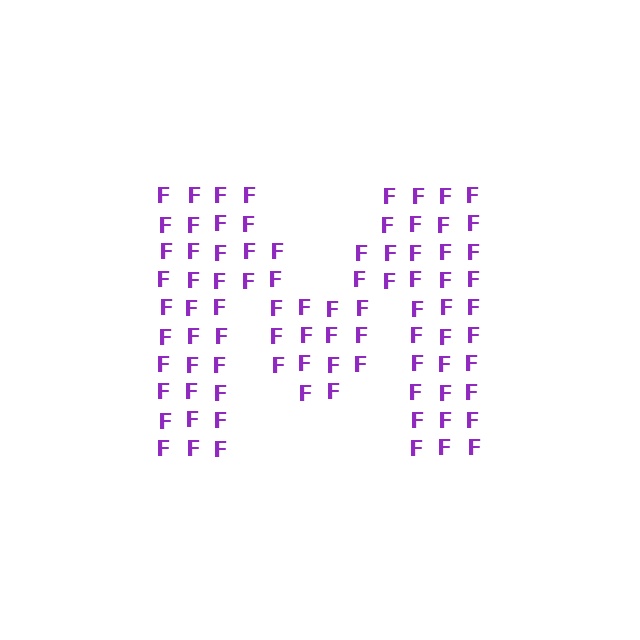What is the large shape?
The large shape is the letter M.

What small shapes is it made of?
It is made of small letter F's.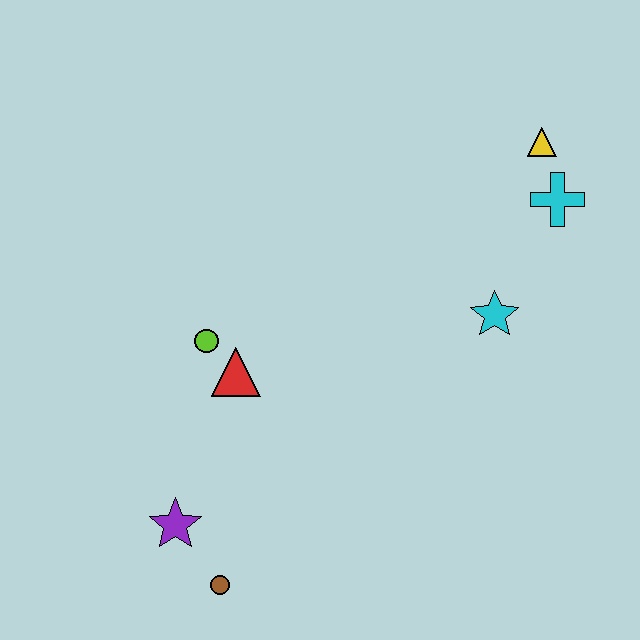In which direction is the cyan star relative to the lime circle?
The cyan star is to the right of the lime circle.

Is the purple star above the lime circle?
No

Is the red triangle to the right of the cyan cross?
No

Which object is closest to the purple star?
The brown circle is closest to the purple star.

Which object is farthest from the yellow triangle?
The brown circle is farthest from the yellow triangle.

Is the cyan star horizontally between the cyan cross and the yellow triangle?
No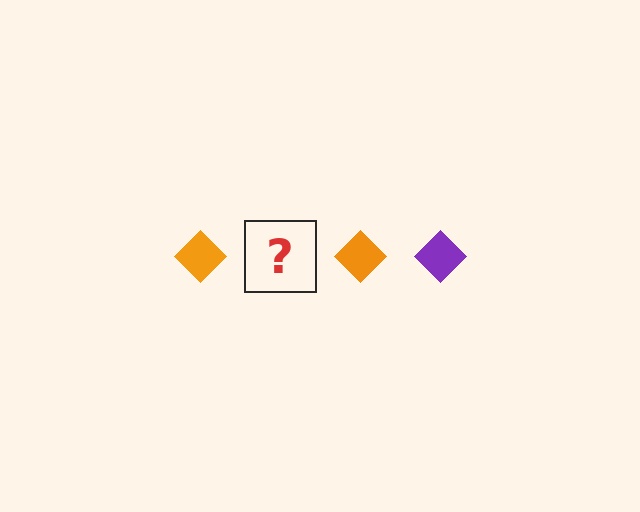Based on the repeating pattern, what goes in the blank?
The blank should be a purple diamond.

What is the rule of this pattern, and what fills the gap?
The rule is that the pattern cycles through orange, purple diamonds. The gap should be filled with a purple diamond.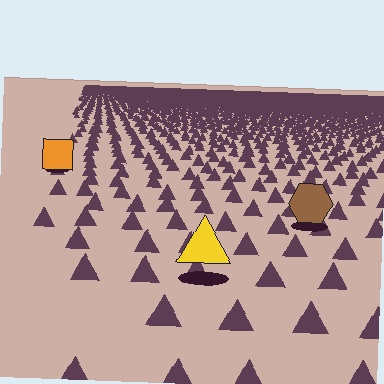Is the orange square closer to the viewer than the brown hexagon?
No. The brown hexagon is closer — you can tell from the texture gradient: the ground texture is coarser near it.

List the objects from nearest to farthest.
From nearest to farthest: the yellow triangle, the brown hexagon, the orange square.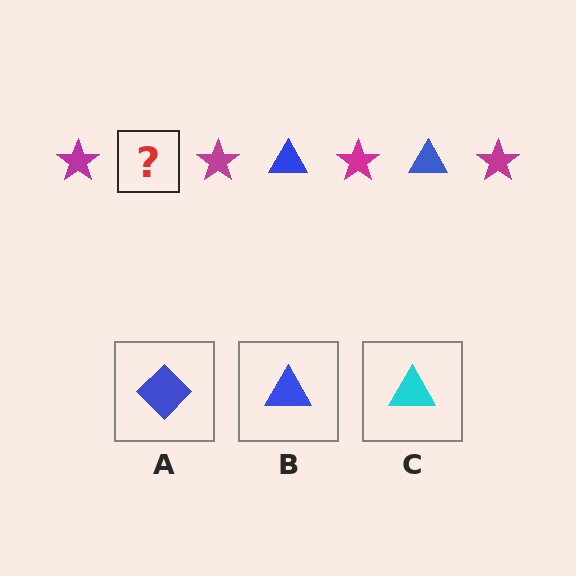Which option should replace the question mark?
Option B.